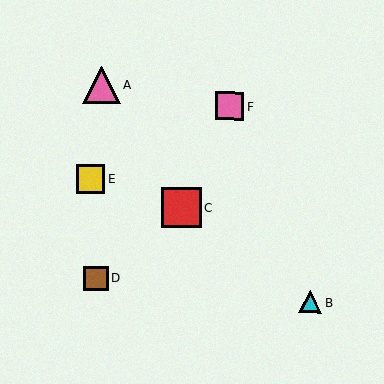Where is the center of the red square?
The center of the red square is at (181, 207).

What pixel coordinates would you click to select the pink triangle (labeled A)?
Click at (102, 85) to select the pink triangle A.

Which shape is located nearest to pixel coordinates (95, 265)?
The brown square (labeled D) at (96, 278) is nearest to that location.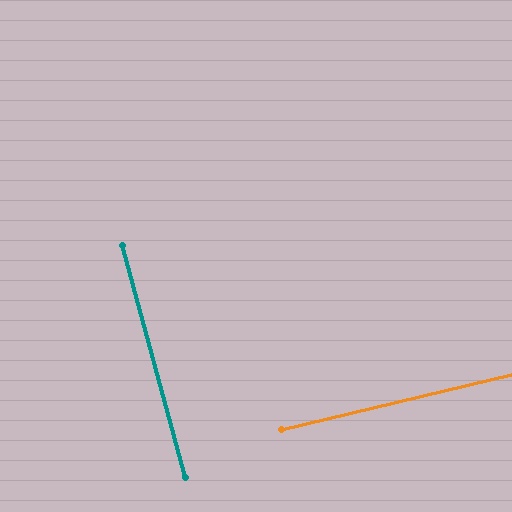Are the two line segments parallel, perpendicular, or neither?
Perpendicular — they meet at approximately 88°.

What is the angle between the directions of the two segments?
Approximately 88 degrees.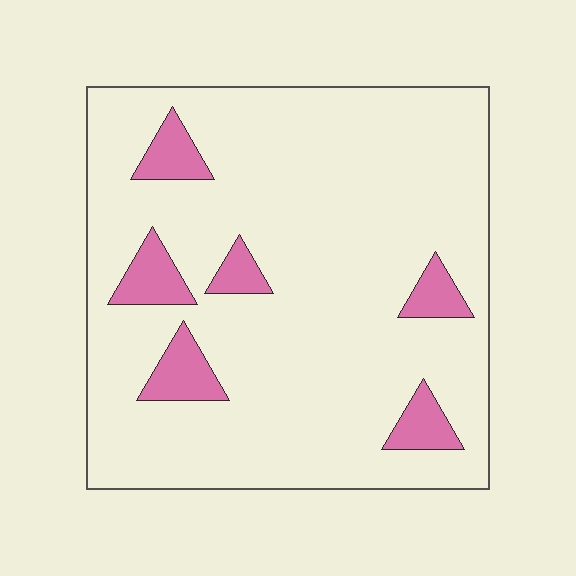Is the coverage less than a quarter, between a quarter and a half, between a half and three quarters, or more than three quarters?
Less than a quarter.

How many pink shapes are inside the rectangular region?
6.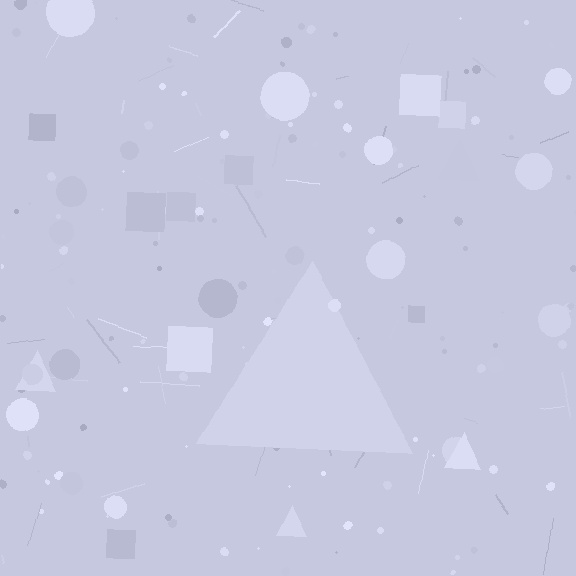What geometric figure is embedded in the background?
A triangle is embedded in the background.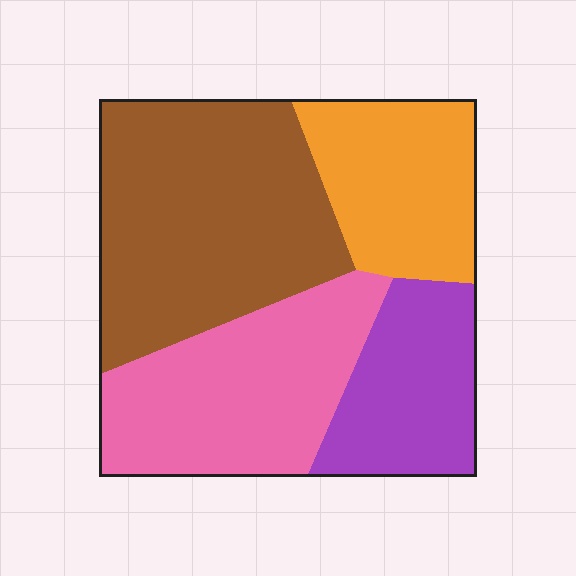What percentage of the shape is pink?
Pink takes up between a quarter and a half of the shape.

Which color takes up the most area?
Brown, at roughly 35%.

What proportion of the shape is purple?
Purple covers about 20% of the shape.